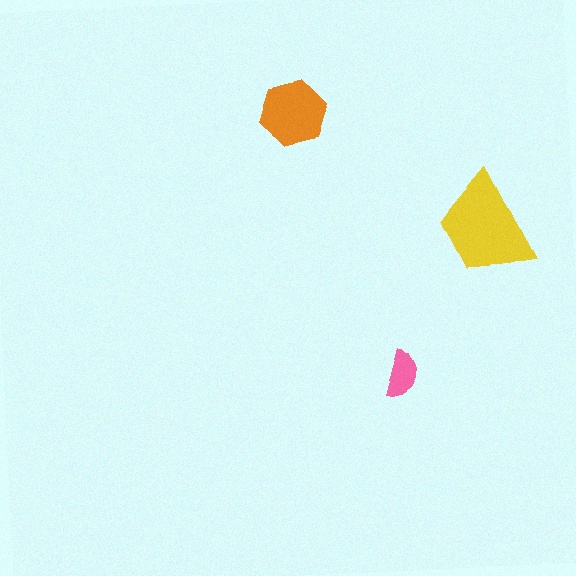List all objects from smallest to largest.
The pink semicircle, the orange hexagon, the yellow trapezoid.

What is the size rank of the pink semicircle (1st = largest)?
3rd.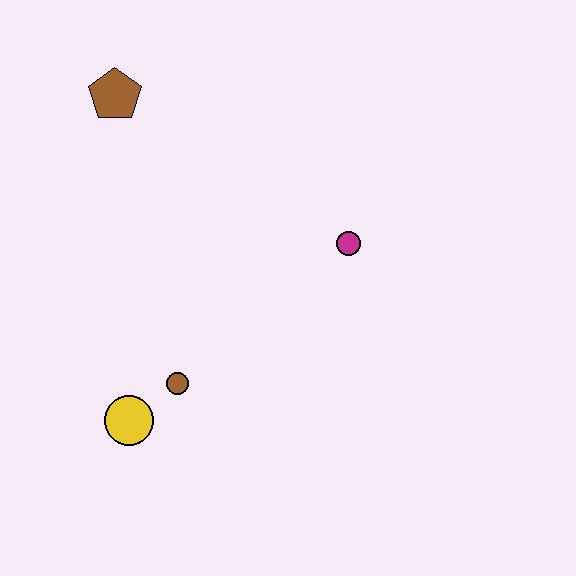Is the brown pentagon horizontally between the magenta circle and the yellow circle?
No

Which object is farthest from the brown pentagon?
The yellow circle is farthest from the brown pentagon.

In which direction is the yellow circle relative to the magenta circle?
The yellow circle is to the left of the magenta circle.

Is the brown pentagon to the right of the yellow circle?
No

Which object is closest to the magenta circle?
The brown circle is closest to the magenta circle.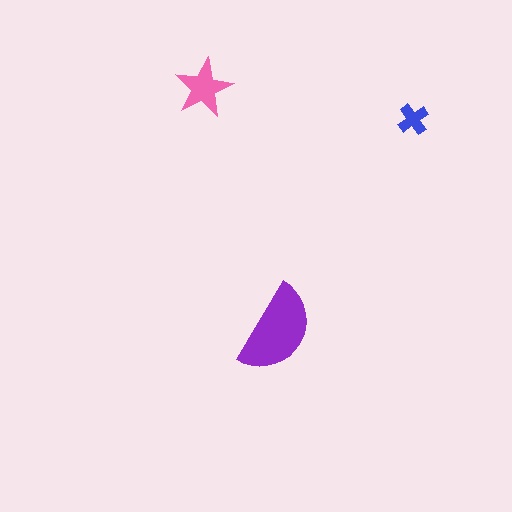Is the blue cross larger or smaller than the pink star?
Smaller.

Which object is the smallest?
The blue cross.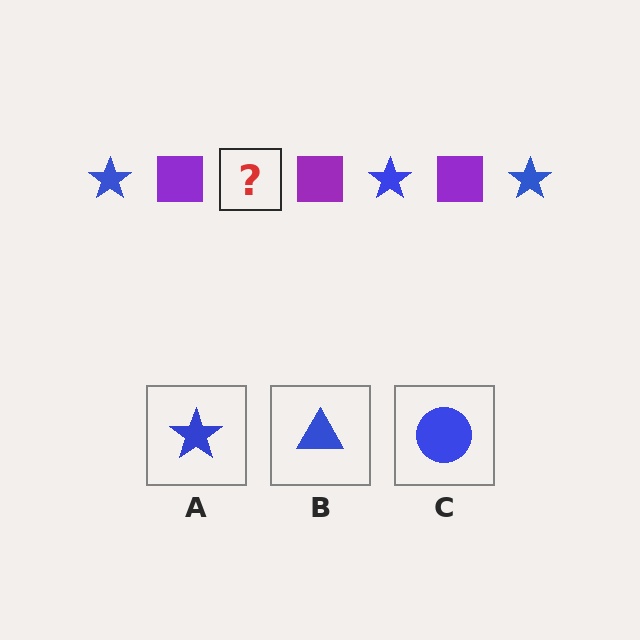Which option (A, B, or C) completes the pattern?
A.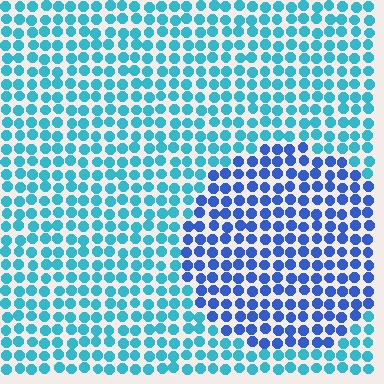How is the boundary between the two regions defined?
The boundary is defined purely by a slight shift in hue (about 37 degrees). Spacing, size, and orientation are identical on both sides.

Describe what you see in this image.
The image is filled with small cyan elements in a uniform arrangement. A circle-shaped region is visible where the elements are tinted to a slightly different hue, forming a subtle color boundary.